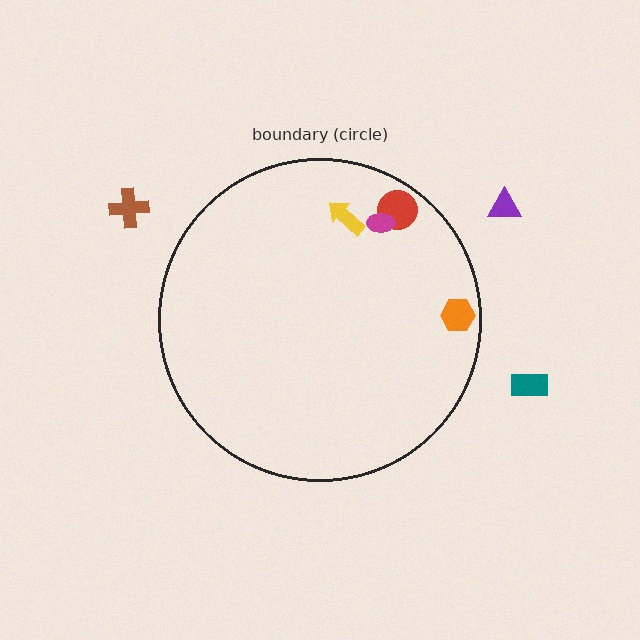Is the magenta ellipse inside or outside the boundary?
Inside.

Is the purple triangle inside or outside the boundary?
Outside.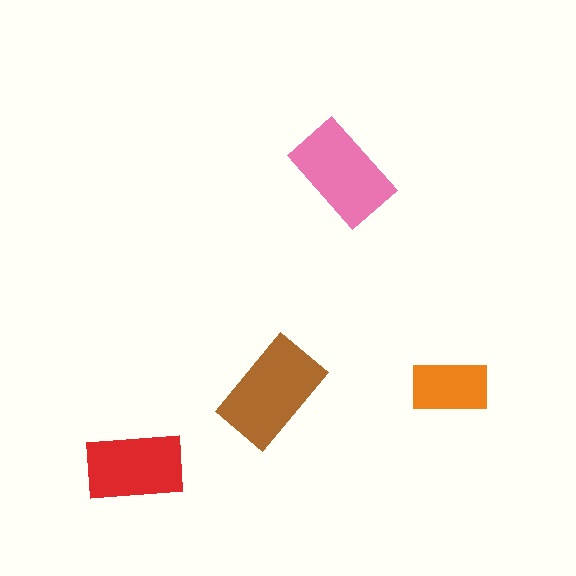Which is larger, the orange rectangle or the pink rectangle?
The pink one.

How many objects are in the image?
There are 4 objects in the image.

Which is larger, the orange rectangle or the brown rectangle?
The brown one.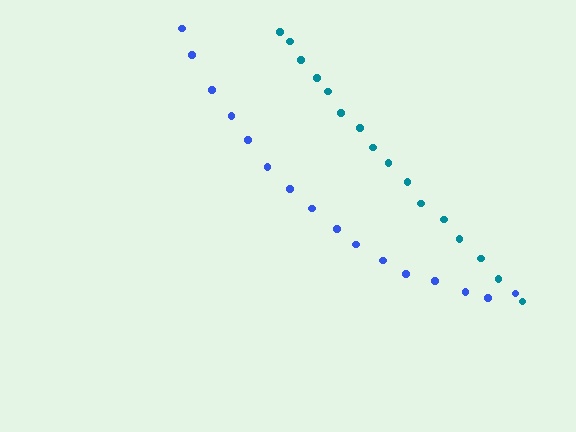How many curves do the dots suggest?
There are 2 distinct paths.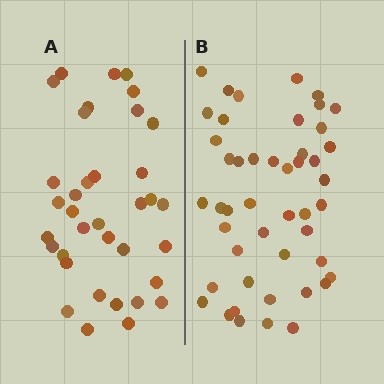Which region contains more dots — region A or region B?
Region B (the right region) has more dots.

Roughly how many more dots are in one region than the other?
Region B has roughly 12 or so more dots than region A.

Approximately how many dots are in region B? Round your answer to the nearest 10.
About 50 dots. (The exact count is 47, which rounds to 50.)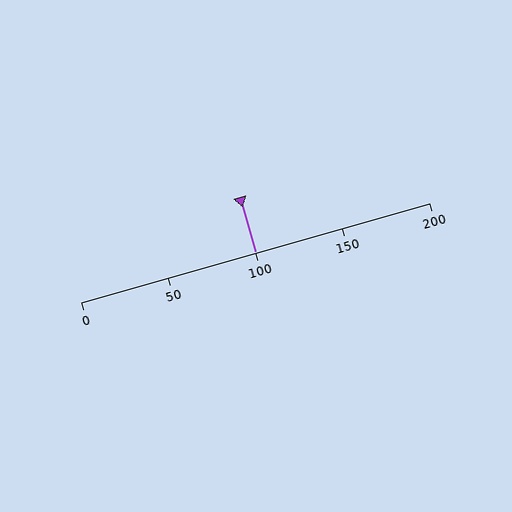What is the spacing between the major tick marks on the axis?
The major ticks are spaced 50 apart.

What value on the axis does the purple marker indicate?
The marker indicates approximately 100.